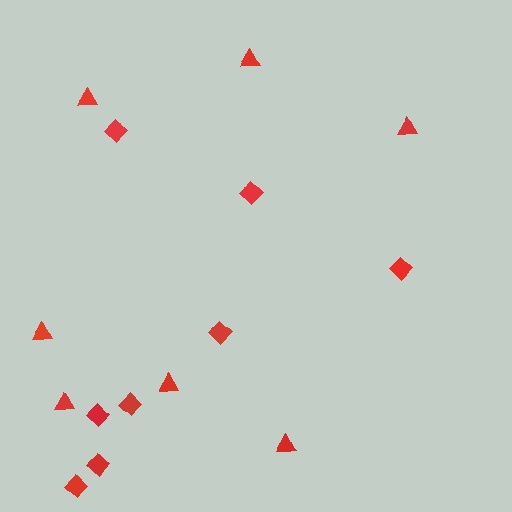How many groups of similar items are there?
There are 2 groups: one group of diamonds (8) and one group of triangles (7).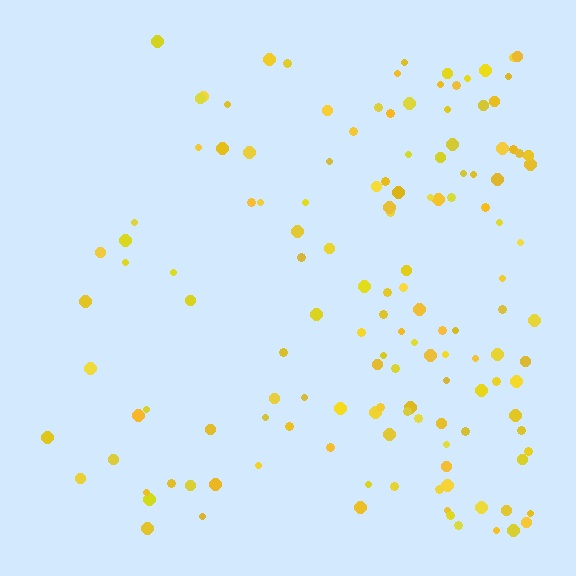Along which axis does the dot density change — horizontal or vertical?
Horizontal.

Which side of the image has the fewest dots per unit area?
The left.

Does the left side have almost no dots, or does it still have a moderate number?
Still a moderate number, just noticeably fewer than the right.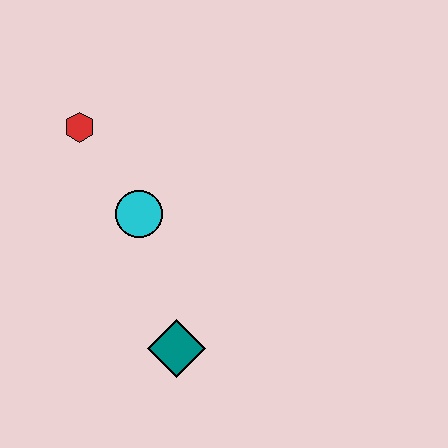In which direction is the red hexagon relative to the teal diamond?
The red hexagon is above the teal diamond.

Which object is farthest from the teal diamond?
The red hexagon is farthest from the teal diamond.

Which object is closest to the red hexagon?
The cyan circle is closest to the red hexagon.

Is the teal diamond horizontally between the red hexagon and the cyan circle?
No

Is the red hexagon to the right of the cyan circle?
No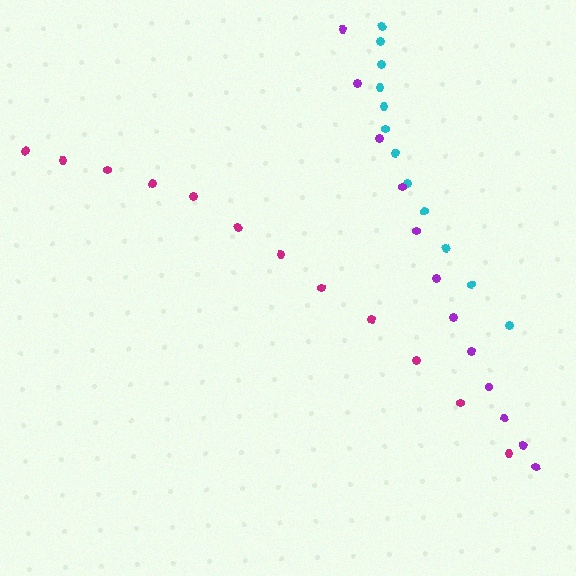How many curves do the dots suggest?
There are 3 distinct paths.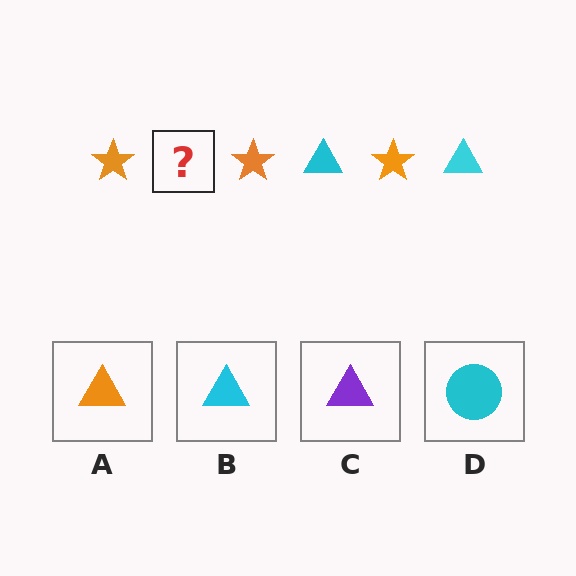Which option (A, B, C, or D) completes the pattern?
B.